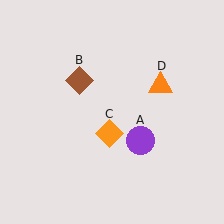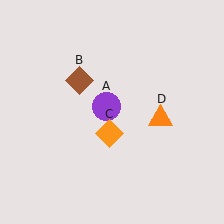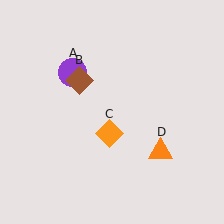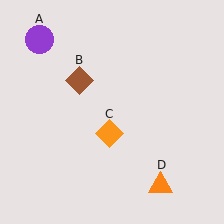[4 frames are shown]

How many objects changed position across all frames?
2 objects changed position: purple circle (object A), orange triangle (object D).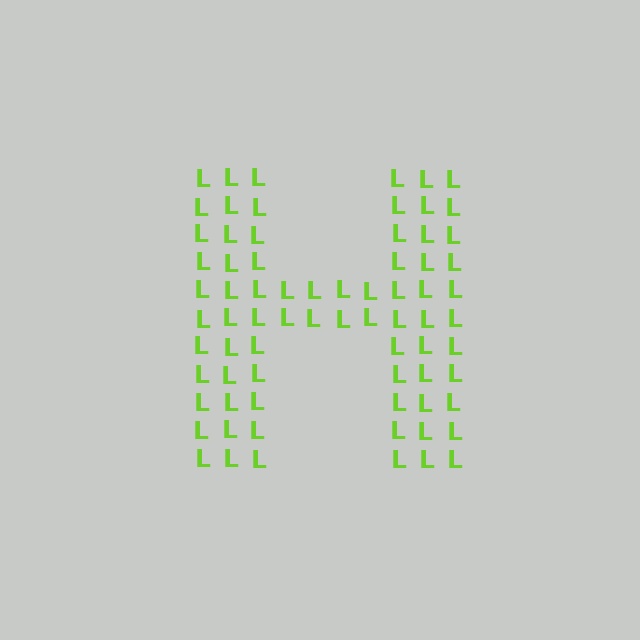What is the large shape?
The large shape is the letter H.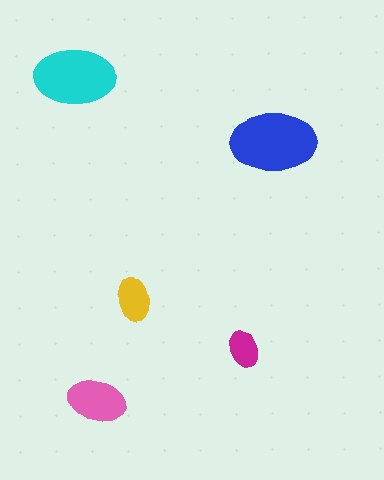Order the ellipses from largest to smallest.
the blue one, the cyan one, the pink one, the yellow one, the magenta one.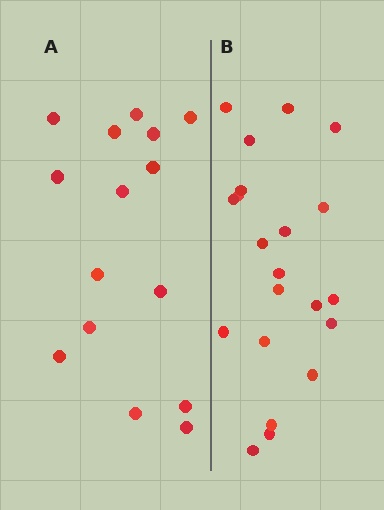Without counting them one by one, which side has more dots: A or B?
Region B (the right region) has more dots.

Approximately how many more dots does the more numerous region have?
Region B has about 6 more dots than region A.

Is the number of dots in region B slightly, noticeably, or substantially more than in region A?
Region B has noticeably more, but not dramatically so. The ratio is roughly 1.4 to 1.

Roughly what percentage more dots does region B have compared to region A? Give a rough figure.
About 40% more.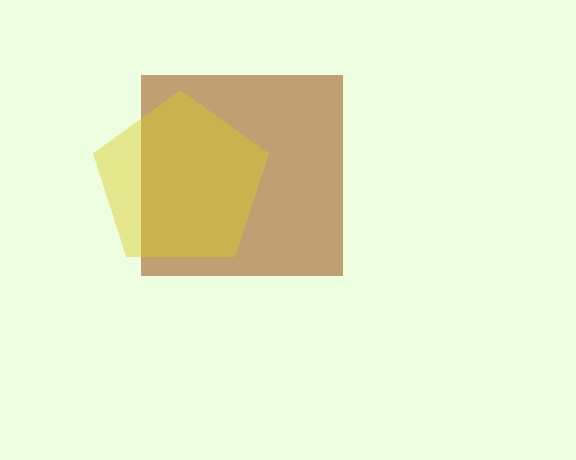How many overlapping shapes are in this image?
There are 2 overlapping shapes in the image.